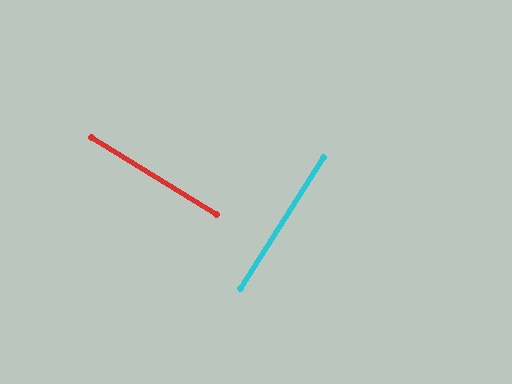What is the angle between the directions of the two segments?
Approximately 89 degrees.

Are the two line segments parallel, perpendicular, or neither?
Perpendicular — they meet at approximately 89°.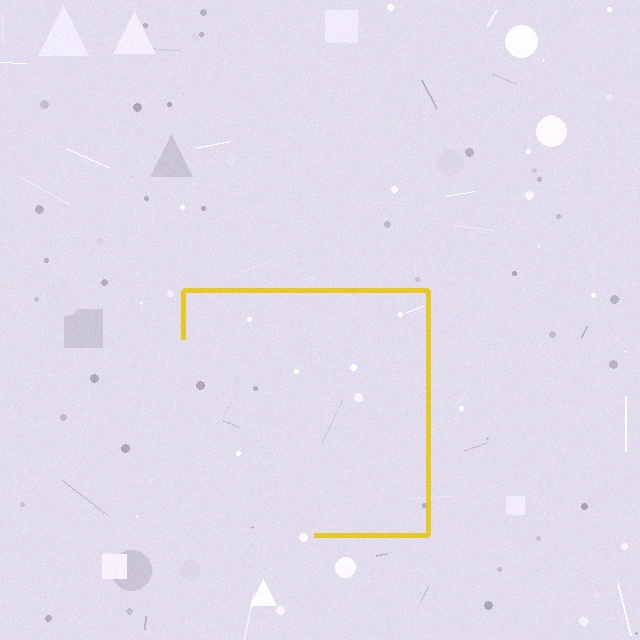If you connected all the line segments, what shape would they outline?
They would outline a square.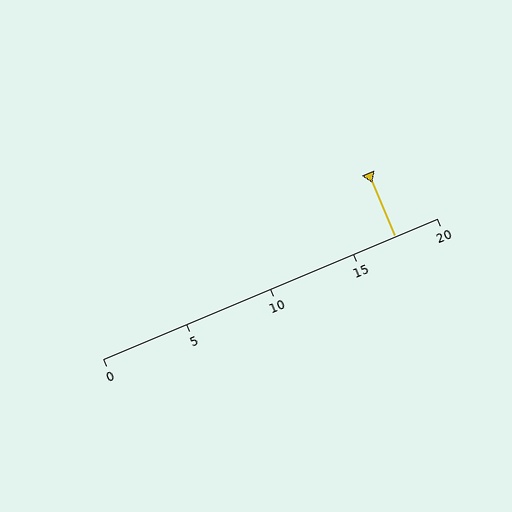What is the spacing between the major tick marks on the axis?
The major ticks are spaced 5 apart.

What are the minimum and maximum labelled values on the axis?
The axis runs from 0 to 20.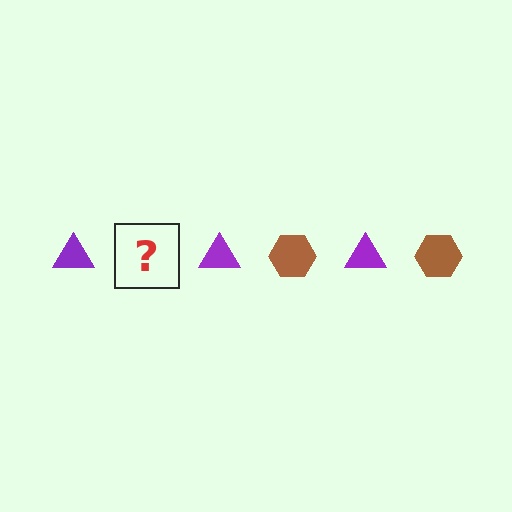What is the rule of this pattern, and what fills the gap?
The rule is that the pattern alternates between purple triangle and brown hexagon. The gap should be filled with a brown hexagon.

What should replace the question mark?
The question mark should be replaced with a brown hexagon.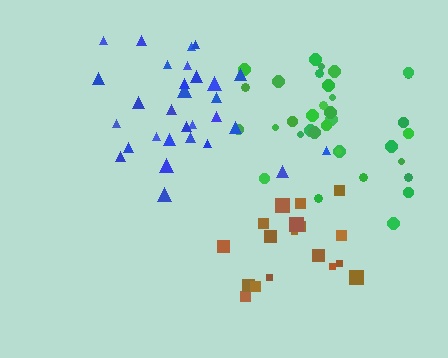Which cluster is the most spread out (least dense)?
Brown.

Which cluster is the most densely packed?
Blue.